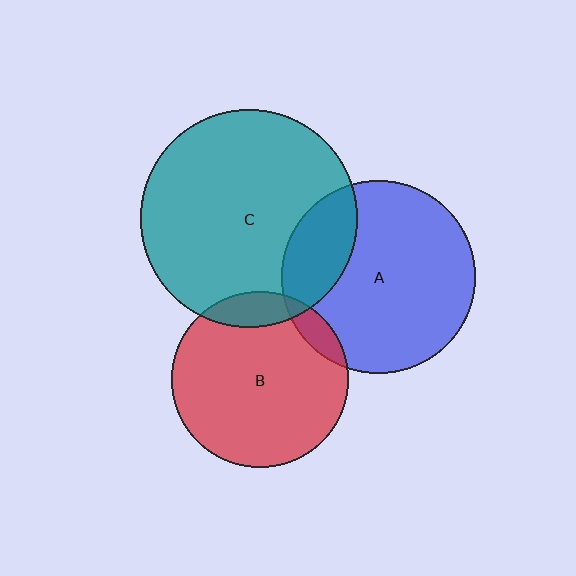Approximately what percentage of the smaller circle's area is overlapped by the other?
Approximately 10%.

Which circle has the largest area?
Circle C (teal).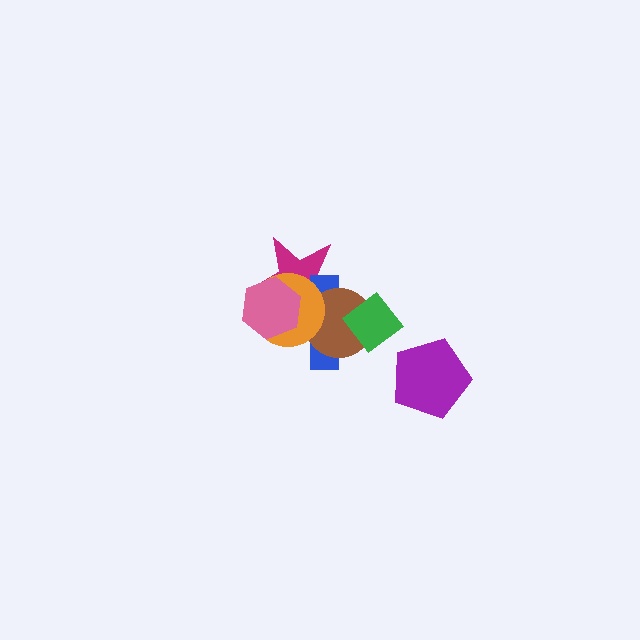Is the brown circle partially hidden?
Yes, it is partially covered by another shape.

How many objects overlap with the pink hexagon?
3 objects overlap with the pink hexagon.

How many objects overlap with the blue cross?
5 objects overlap with the blue cross.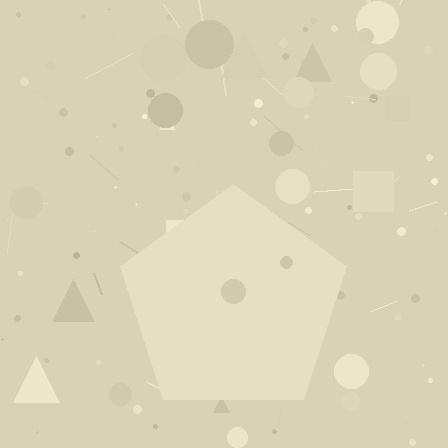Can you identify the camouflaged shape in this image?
The camouflaged shape is a pentagon.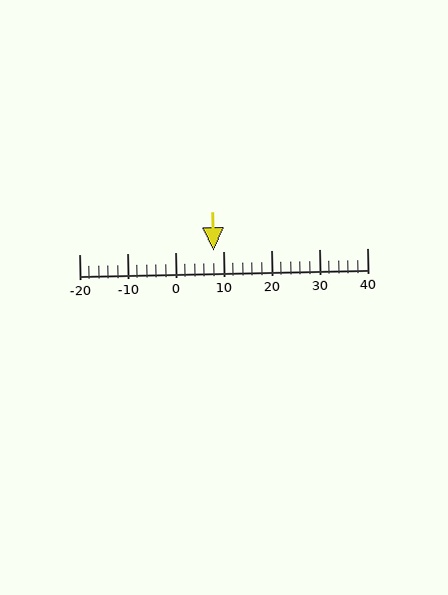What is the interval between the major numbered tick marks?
The major tick marks are spaced 10 units apart.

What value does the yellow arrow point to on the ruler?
The yellow arrow points to approximately 8.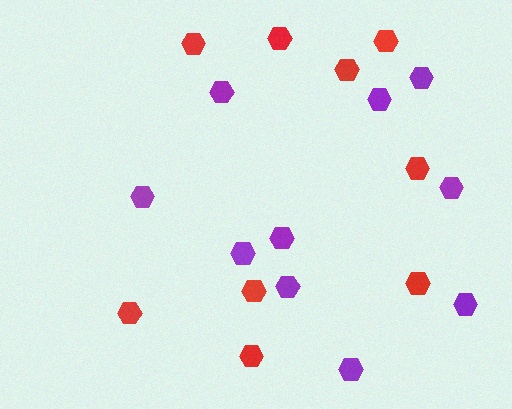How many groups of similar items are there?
There are 2 groups: one group of purple hexagons (10) and one group of red hexagons (9).